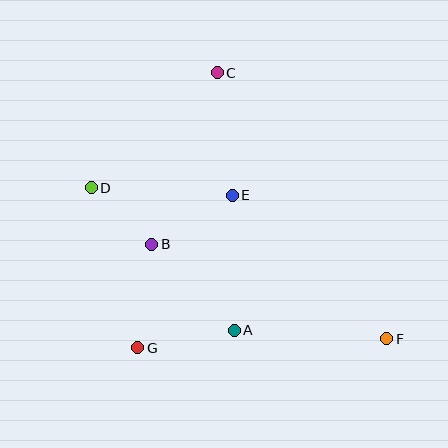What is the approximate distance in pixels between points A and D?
The distance between A and D is approximately 202 pixels.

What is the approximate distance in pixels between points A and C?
The distance between A and C is approximately 258 pixels.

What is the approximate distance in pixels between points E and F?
The distance between E and F is approximately 211 pixels.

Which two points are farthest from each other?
Points D and F are farthest from each other.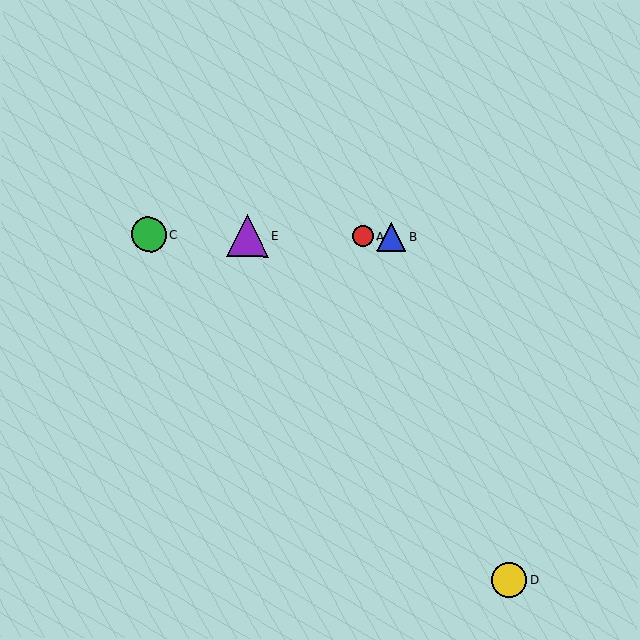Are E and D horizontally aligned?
No, E is at y≈235 and D is at y≈579.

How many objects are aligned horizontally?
4 objects (A, B, C, E) are aligned horizontally.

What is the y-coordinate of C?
Object C is at y≈235.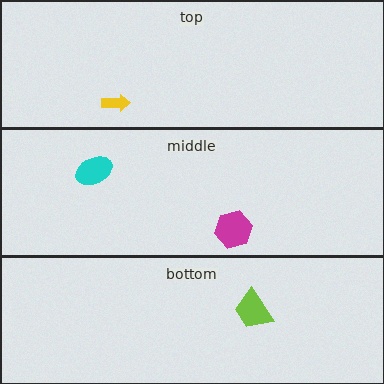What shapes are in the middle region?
The magenta hexagon, the cyan ellipse.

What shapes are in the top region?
The yellow arrow.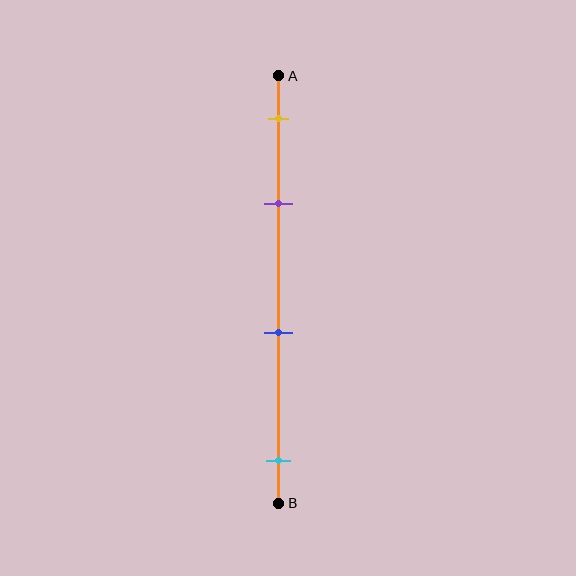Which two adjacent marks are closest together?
The yellow and purple marks are the closest adjacent pair.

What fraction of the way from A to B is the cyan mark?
The cyan mark is approximately 90% (0.9) of the way from A to B.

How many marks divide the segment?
There are 4 marks dividing the segment.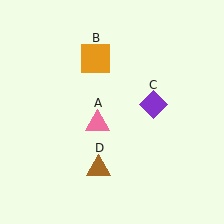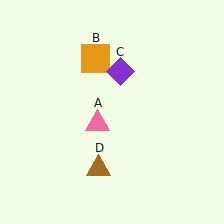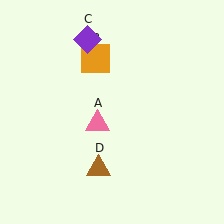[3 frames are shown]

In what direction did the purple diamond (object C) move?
The purple diamond (object C) moved up and to the left.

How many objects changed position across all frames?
1 object changed position: purple diamond (object C).